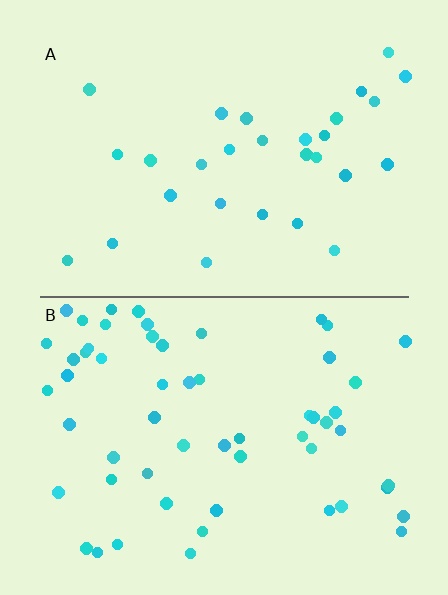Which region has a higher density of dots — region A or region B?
B (the bottom).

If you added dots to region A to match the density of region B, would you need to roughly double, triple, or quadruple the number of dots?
Approximately double.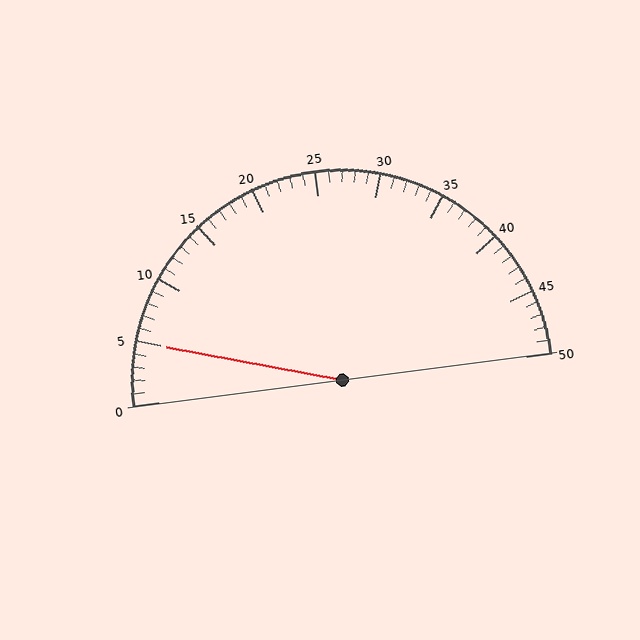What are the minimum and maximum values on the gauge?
The gauge ranges from 0 to 50.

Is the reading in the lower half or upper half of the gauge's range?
The reading is in the lower half of the range (0 to 50).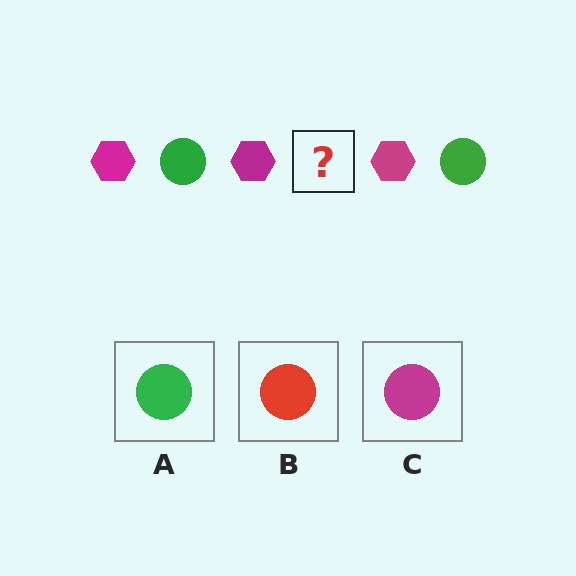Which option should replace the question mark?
Option A.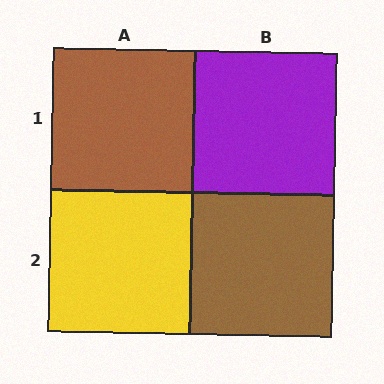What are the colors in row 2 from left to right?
Yellow, brown.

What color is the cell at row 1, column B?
Purple.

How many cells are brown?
2 cells are brown.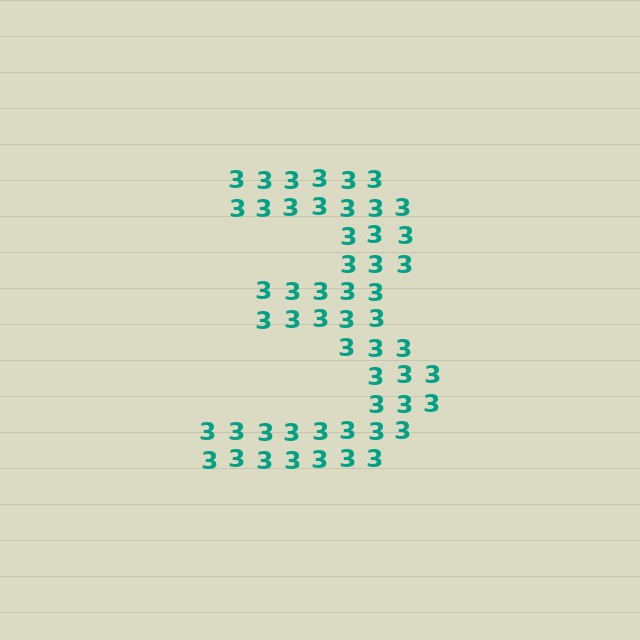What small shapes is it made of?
It is made of small digit 3's.